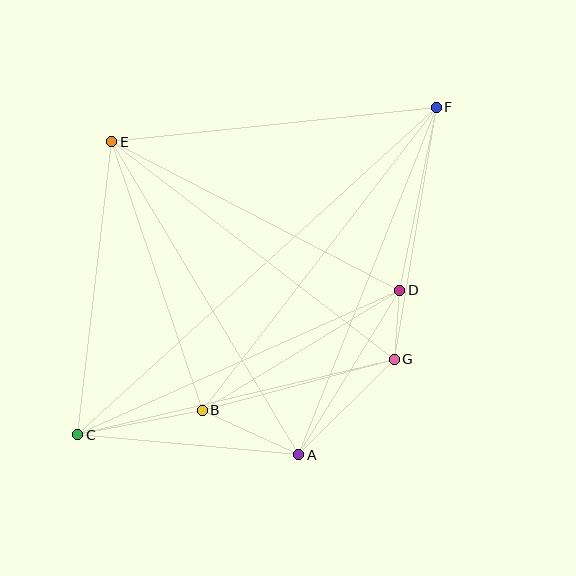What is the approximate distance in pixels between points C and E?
The distance between C and E is approximately 295 pixels.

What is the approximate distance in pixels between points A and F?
The distance between A and F is approximately 374 pixels.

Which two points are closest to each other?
Points D and G are closest to each other.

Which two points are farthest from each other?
Points C and F are farthest from each other.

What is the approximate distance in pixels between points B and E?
The distance between B and E is approximately 283 pixels.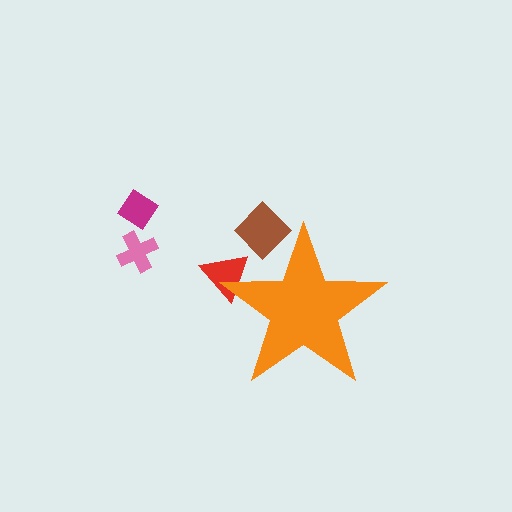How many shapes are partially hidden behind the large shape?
2 shapes are partially hidden.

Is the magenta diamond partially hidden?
No, the magenta diamond is fully visible.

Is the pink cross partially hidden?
No, the pink cross is fully visible.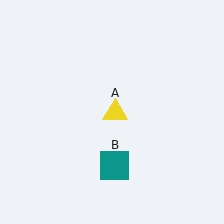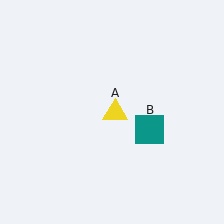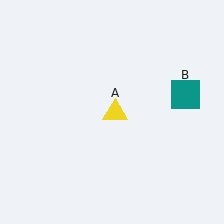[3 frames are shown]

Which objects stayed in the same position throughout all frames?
Yellow triangle (object A) remained stationary.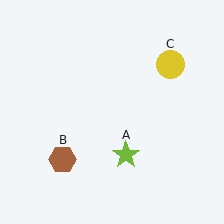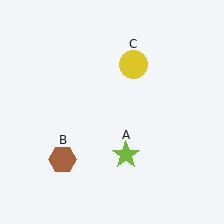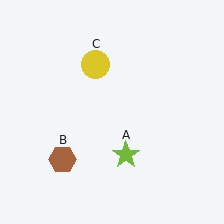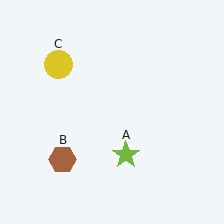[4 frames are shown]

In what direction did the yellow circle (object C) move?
The yellow circle (object C) moved left.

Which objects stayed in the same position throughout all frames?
Lime star (object A) and brown hexagon (object B) remained stationary.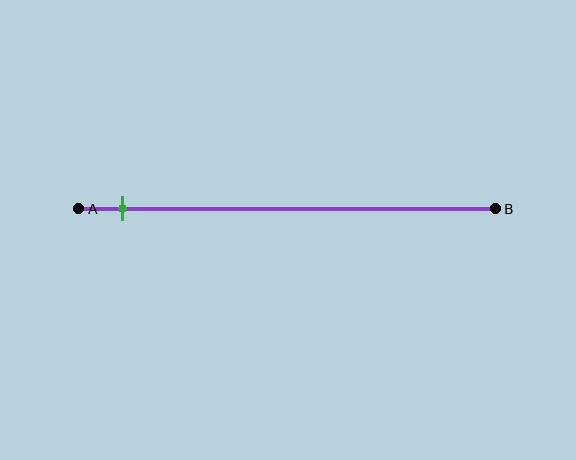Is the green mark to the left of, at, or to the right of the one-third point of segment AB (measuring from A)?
The green mark is to the left of the one-third point of segment AB.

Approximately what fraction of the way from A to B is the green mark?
The green mark is approximately 10% of the way from A to B.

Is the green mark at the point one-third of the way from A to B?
No, the mark is at about 10% from A, not at the 33% one-third point.